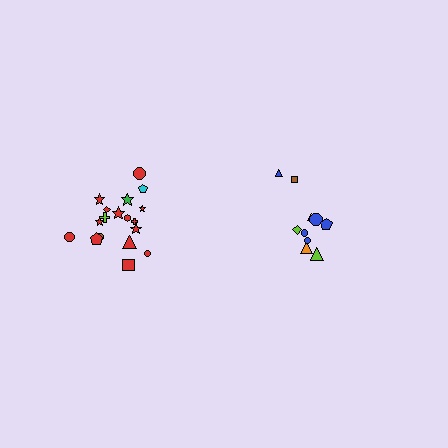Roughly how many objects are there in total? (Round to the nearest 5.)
Roughly 30 objects in total.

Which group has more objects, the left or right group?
The left group.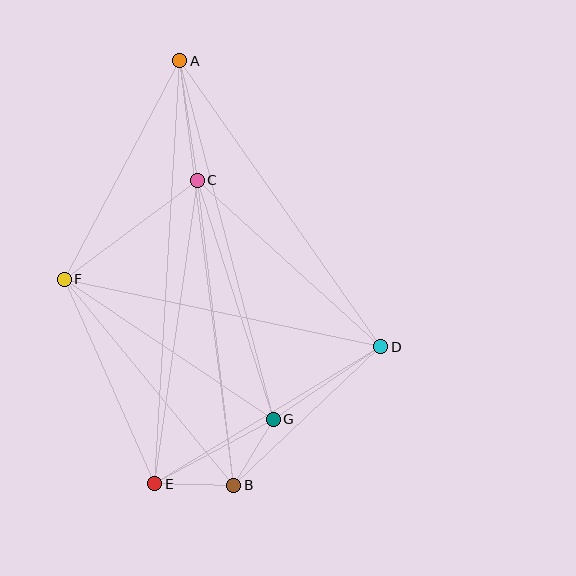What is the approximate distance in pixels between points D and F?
The distance between D and F is approximately 324 pixels.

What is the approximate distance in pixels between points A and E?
The distance between A and E is approximately 424 pixels.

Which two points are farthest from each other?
Points A and B are farthest from each other.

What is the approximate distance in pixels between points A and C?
The distance between A and C is approximately 121 pixels.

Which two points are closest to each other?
Points B and G are closest to each other.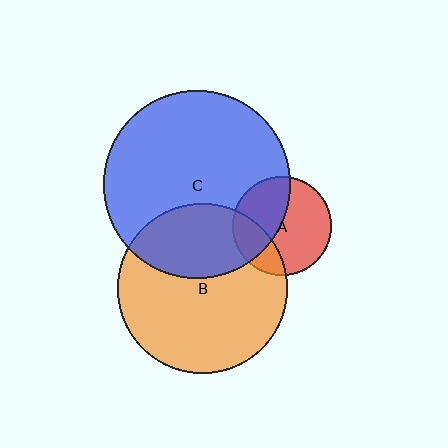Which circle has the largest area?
Circle C (blue).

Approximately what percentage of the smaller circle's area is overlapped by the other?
Approximately 25%.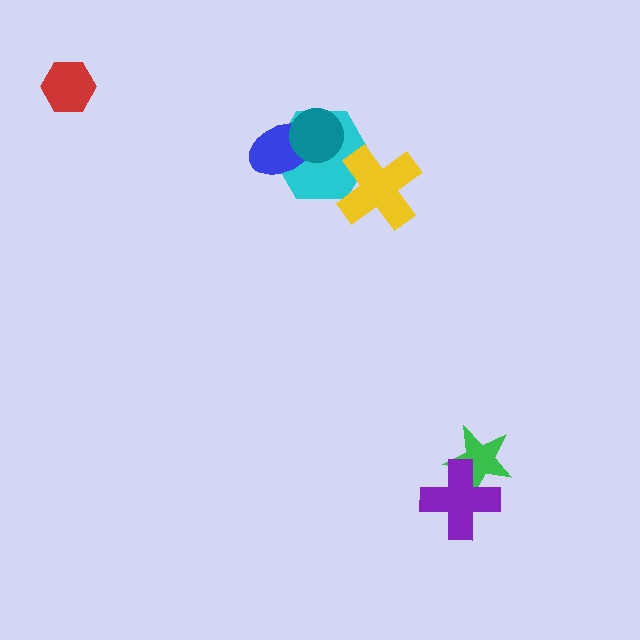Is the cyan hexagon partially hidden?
Yes, it is partially covered by another shape.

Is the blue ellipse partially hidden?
Yes, it is partially covered by another shape.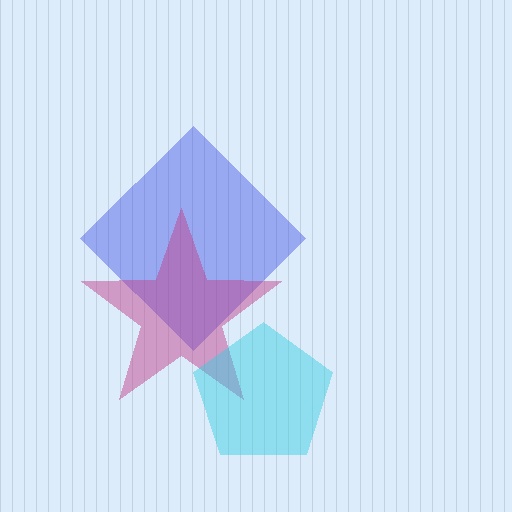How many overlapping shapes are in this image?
There are 3 overlapping shapes in the image.